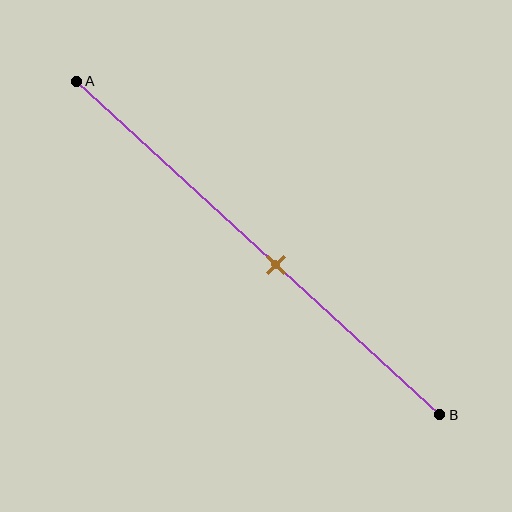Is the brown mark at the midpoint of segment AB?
No, the mark is at about 55% from A, not at the 50% midpoint.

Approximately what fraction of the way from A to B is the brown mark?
The brown mark is approximately 55% of the way from A to B.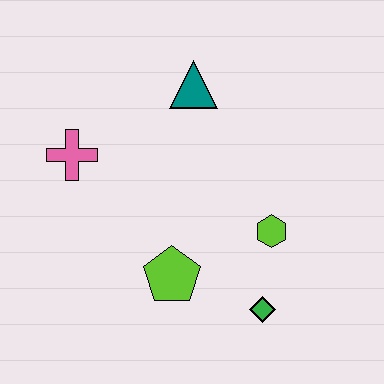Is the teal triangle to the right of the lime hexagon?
No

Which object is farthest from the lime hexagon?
The pink cross is farthest from the lime hexagon.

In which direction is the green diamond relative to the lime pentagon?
The green diamond is to the right of the lime pentagon.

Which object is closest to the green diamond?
The lime hexagon is closest to the green diamond.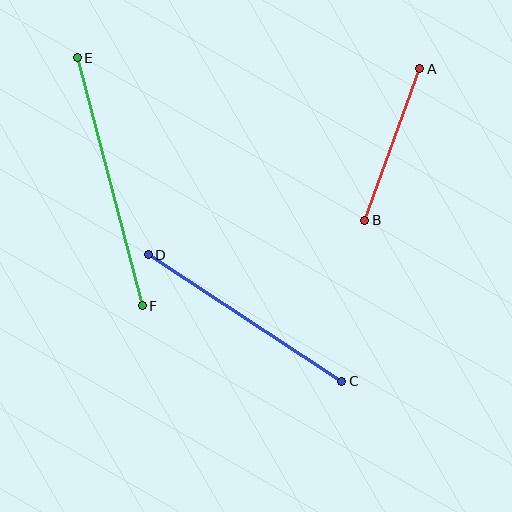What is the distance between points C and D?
The distance is approximately 232 pixels.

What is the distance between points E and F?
The distance is approximately 256 pixels.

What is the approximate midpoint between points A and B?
The midpoint is at approximately (392, 145) pixels.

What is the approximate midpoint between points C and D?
The midpoint is at approximately (245, 318) pixels.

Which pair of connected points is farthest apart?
Points E and F are farthest apart.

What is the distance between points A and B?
The distance is approximately 161 pixels.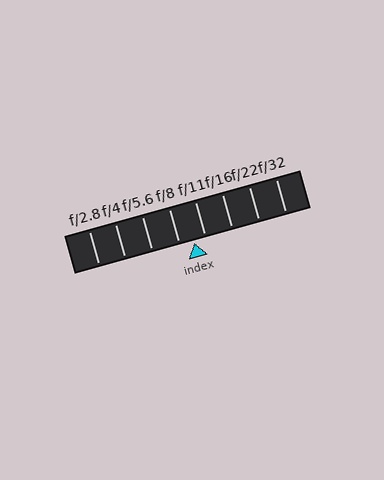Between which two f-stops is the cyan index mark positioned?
The index mark is between f/8 and f/11.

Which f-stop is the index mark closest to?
The index mark is closest to f/11.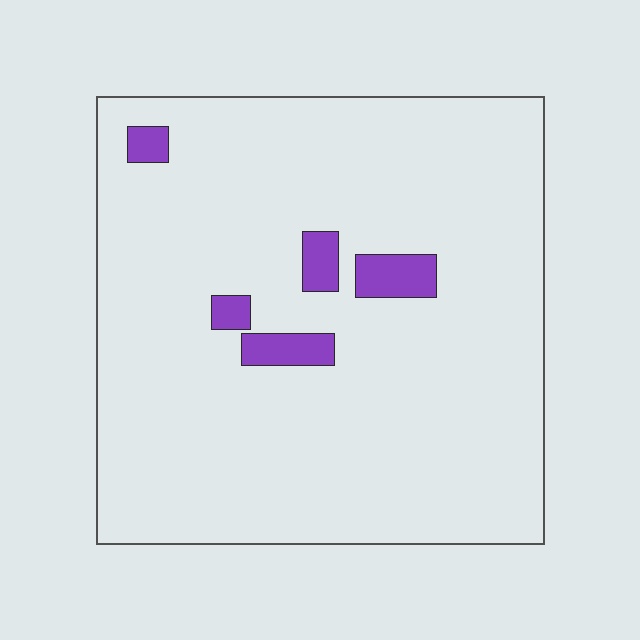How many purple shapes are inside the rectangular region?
5.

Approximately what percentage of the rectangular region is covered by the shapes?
Approximately 5%.